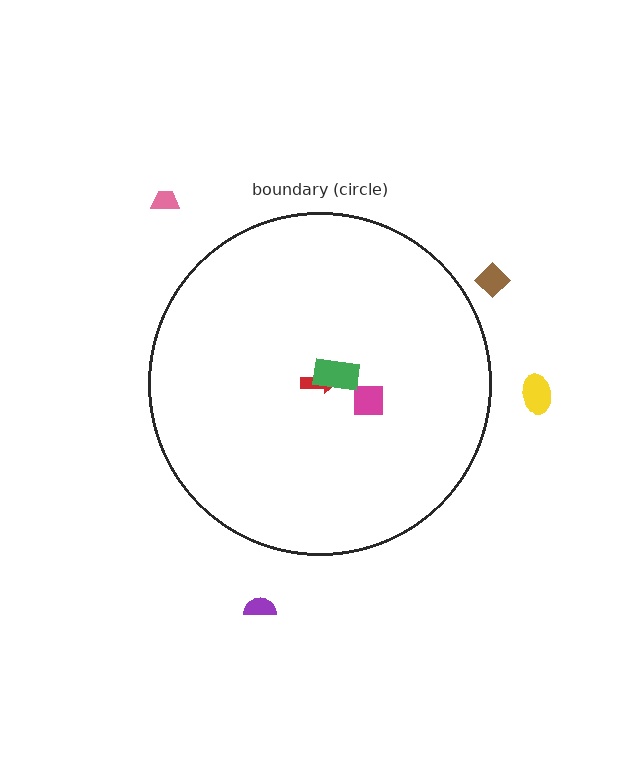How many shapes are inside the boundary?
3 inside, 4 outside.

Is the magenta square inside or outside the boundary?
Inside.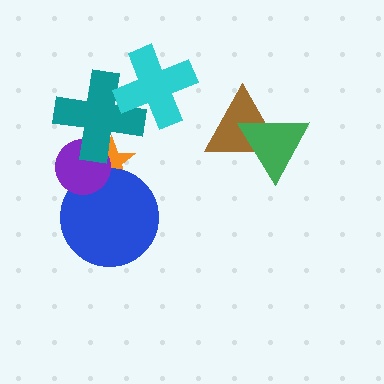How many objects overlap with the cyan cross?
1 object overlaps with the cyan cross.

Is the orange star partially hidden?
Yes, it is partially covered by another shape.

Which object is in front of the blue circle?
The purple circle is in front of the blue circle.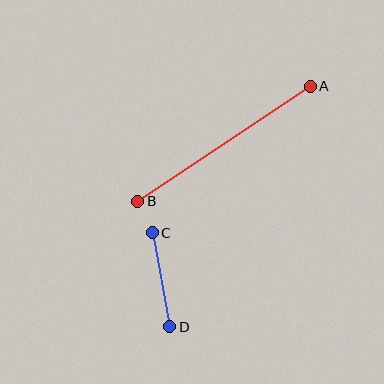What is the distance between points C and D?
The distance is approximately 96 pixels.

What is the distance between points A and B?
The distance is approximately 207 pixels.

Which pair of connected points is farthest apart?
Points A and B are farthest apart.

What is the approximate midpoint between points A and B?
The midpoint is at approximately (224, 144) pixels.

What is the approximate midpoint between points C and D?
The midpoint is at approximately (161, 280) pixels.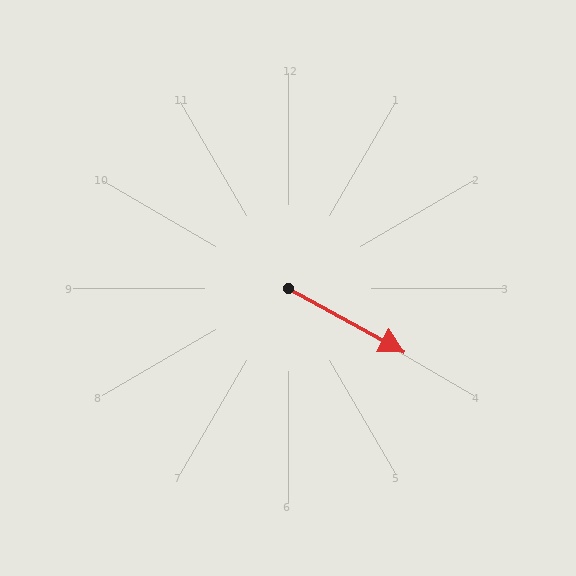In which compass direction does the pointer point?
Southeast.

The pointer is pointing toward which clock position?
Roughly 4 o'clock.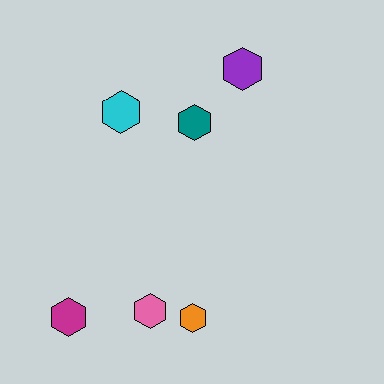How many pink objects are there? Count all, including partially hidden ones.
There is 1 pink object.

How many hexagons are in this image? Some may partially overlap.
There are 6 hexagons.